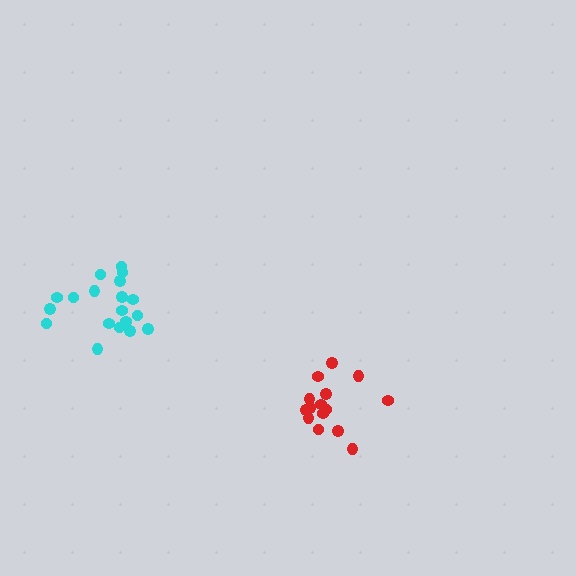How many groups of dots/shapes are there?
There are 2 groups.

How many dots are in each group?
Group 1: 19 dots, Group 2: 15 dots (34 total).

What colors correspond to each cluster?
The clusters are colored: cyan, red.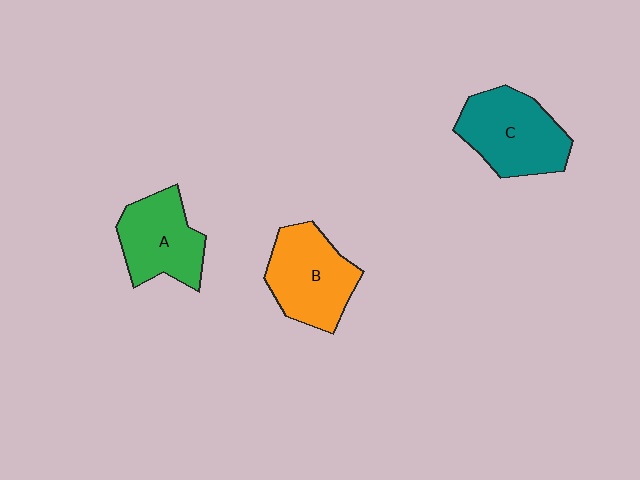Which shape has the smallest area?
Shape A (green).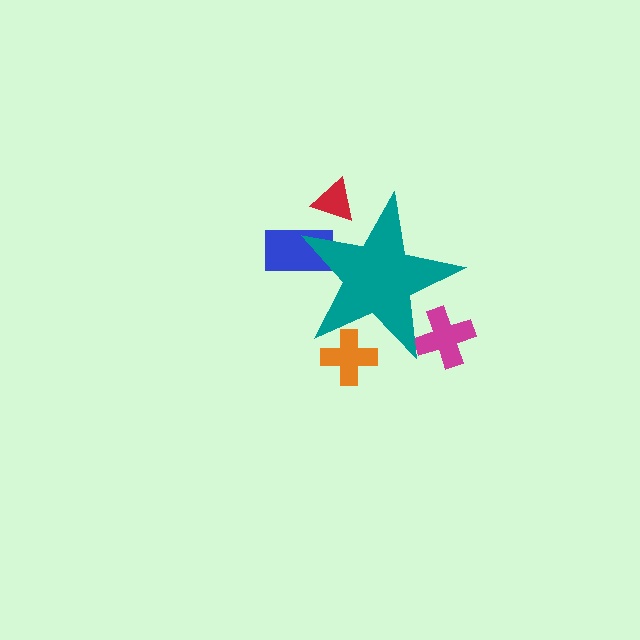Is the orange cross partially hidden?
Yes, the orange cross is partially hidden behind the teal star.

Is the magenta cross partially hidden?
Yes, the magenta cross is partially hidden behind the teal star.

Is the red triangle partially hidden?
Yes, the red triangle is partially hidden behind the teal star.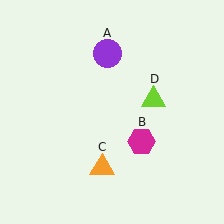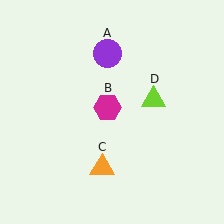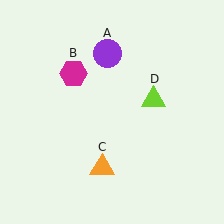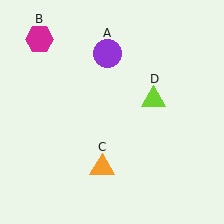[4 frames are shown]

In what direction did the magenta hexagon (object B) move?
The magenta hexagon (object B) moved up and to the left.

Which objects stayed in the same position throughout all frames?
Purple circle (object A) and orange triangle (object C) and lime triangle (object D) remained stationary.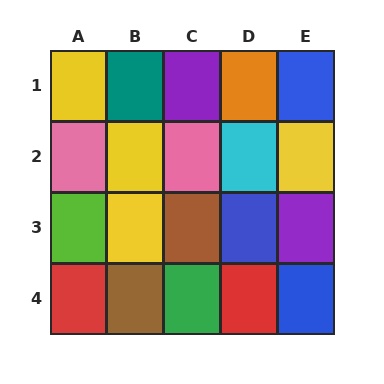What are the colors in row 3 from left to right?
Lime, yellow, brown, blue, purple.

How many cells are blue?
3 cells are blue.